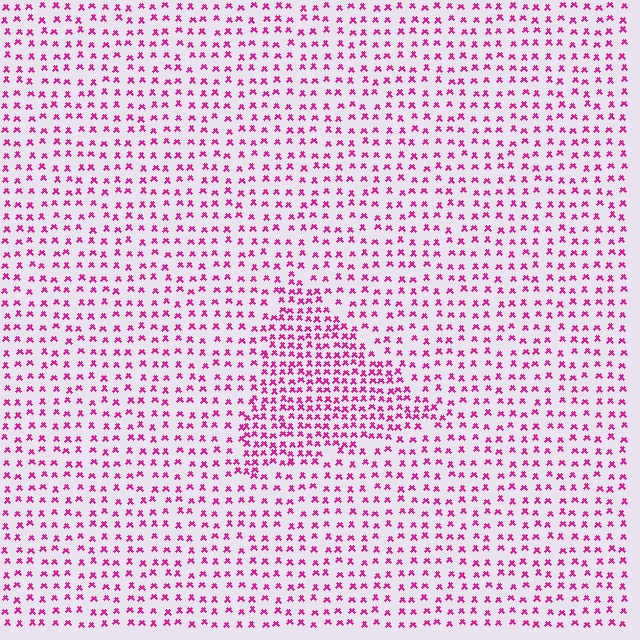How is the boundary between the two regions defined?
The boundary is defined by a change in element density (approximately 1.9x ratio). All elements are the same color, size, and shape.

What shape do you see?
I see a triangle.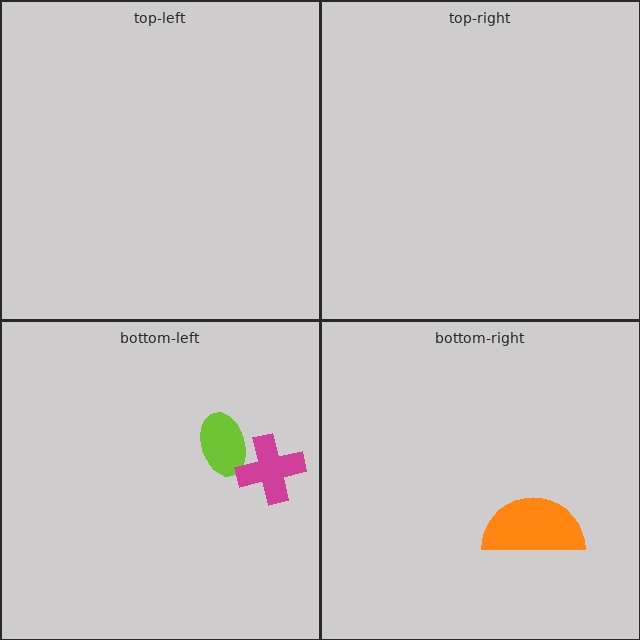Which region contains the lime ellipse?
The bottom-left region.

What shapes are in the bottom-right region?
The orange semicircle.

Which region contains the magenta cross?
The bottom-left region.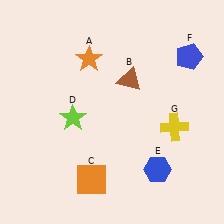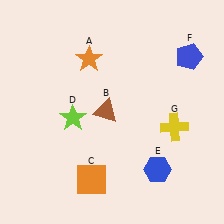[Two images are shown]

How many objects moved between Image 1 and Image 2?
1 object moved between the two images.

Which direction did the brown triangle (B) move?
The brown triangle (B) moved down.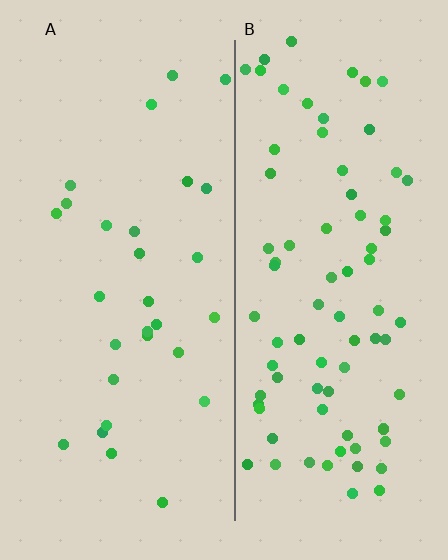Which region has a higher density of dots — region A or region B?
B (the right).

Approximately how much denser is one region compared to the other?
Approximately 2.7× — region B over region A.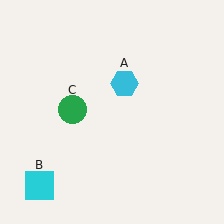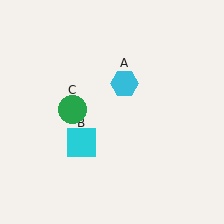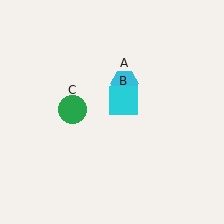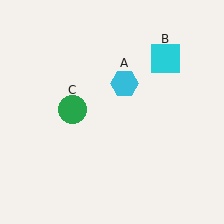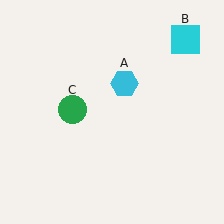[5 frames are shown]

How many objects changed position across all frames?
1 object changed position: cyan square (object B).